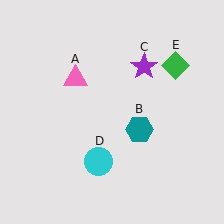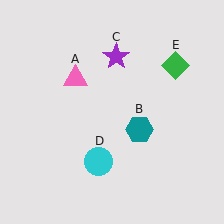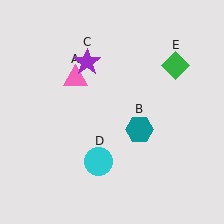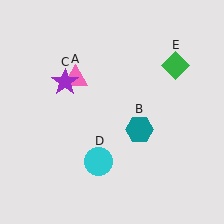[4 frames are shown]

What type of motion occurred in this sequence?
The purple star (object C) rotated counterclockwise around the center of the scene.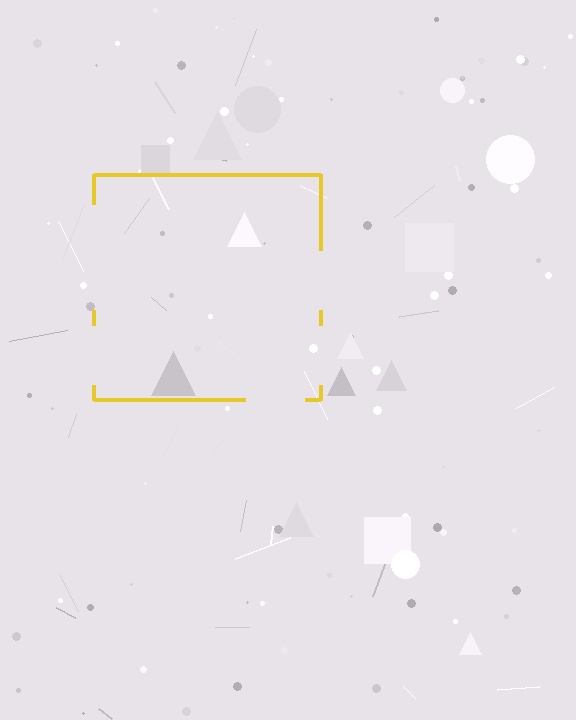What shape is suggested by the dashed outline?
The dashed outline suggests a square.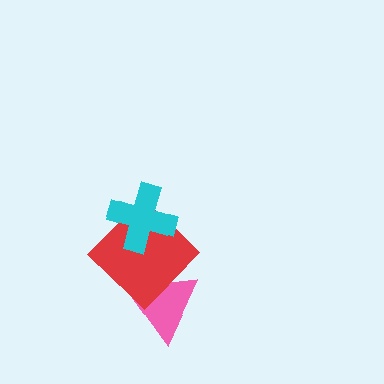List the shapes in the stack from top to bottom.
From top to bottom: the cyan cross, the red diamond, the pink triangle.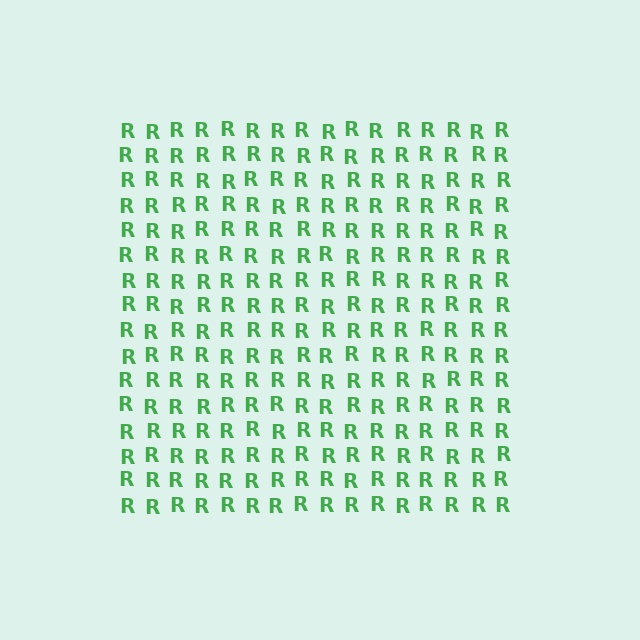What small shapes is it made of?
It is made of small letter R's.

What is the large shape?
The large shape is a square.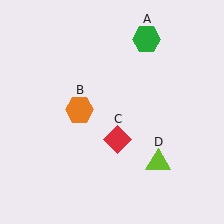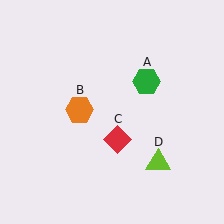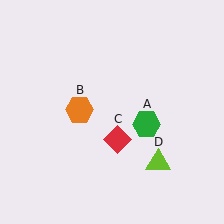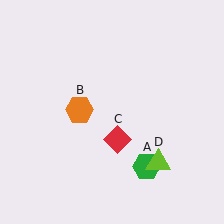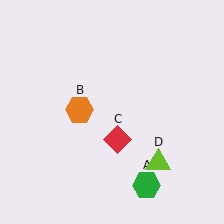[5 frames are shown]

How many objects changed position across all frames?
1 object changed position: green hexagon (object A).